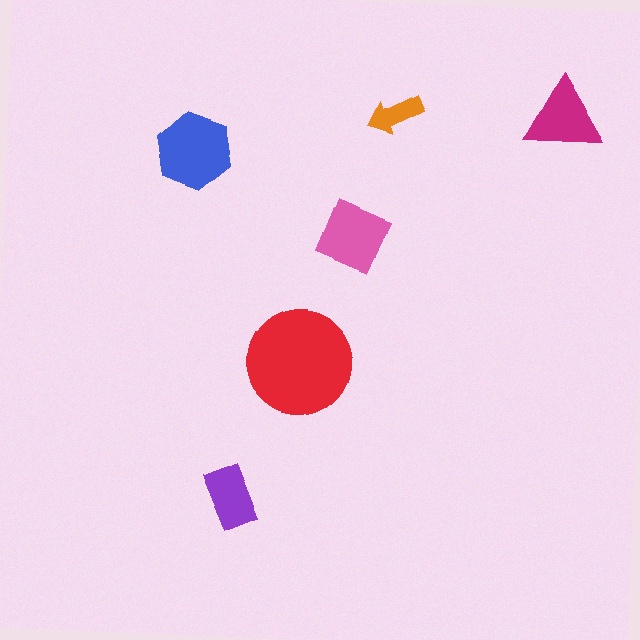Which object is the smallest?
The orange arrow.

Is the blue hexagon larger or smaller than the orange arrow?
Larger.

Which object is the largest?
The red circle.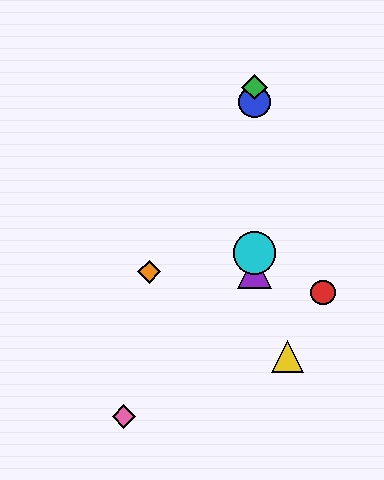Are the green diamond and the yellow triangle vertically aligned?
No, the green diamond is at x≈254 and the yellow triangle is at x≈288.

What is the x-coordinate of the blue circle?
The blue circle is at x≈254.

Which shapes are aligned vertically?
The blue circle, the green diamond, the purple triangle, the cyan circle are aligned vertically.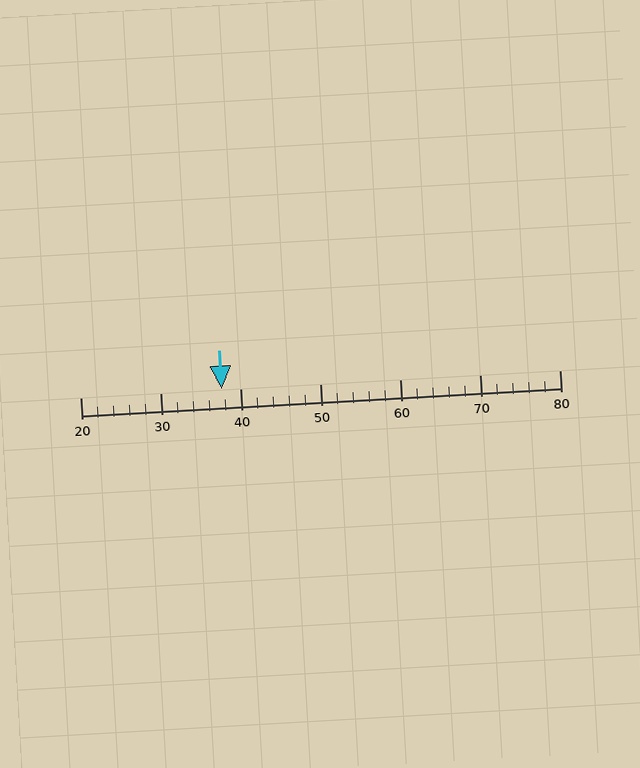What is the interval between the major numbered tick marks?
The major tick marks are spaced 10 units apart.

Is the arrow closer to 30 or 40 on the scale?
The arrow is closer to 40.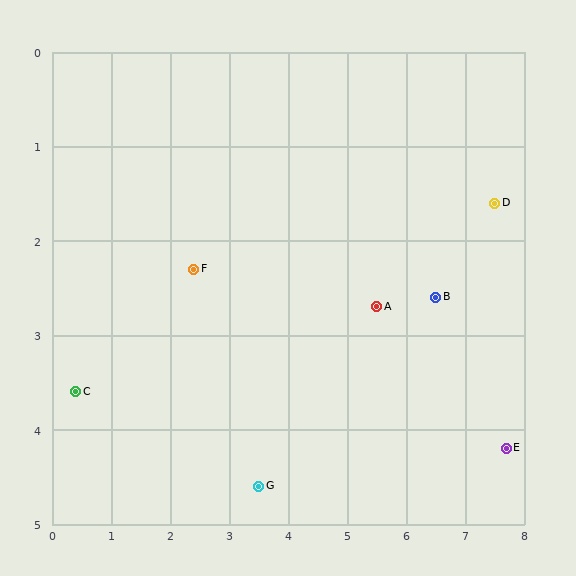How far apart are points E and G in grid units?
Points E and G are about 4.2 grid units apart.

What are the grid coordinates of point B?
Point B is at approximately (6.5, 2.6).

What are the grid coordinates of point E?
Point E is at approximately (7.7, 4.2).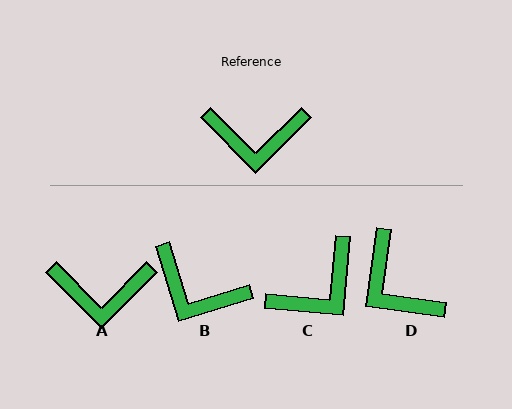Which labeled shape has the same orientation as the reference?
A.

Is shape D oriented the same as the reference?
No, it is off by about 53 degrees.